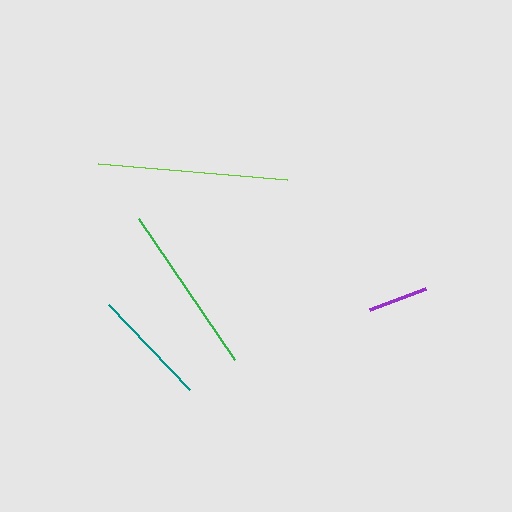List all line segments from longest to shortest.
From longest to shortest: lime, green, teal, purple.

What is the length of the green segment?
The green segment is approximately 171 pixels long.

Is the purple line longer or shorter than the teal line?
The teal line is longer than the purple line.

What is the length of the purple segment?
The purple segment is approximately 61 pixels long.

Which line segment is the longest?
The lime line is the longest at approximately 190 pixels.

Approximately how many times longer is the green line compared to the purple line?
The green line is approximately 2.8 times the length of the purple line.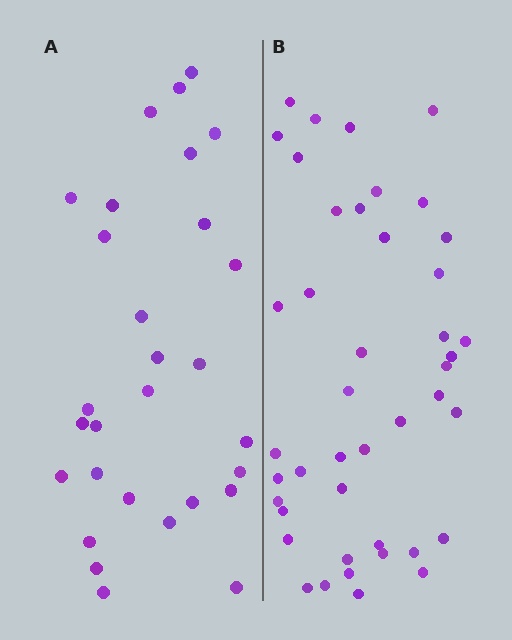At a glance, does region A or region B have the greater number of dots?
Region B (the right region) has more dots.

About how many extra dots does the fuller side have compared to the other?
Region B has approximately 15 more dots than region A.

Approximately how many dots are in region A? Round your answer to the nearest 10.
About 30 dots. (The exact count is 29, which rounds to 30.)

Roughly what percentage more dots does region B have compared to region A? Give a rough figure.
About 50% more.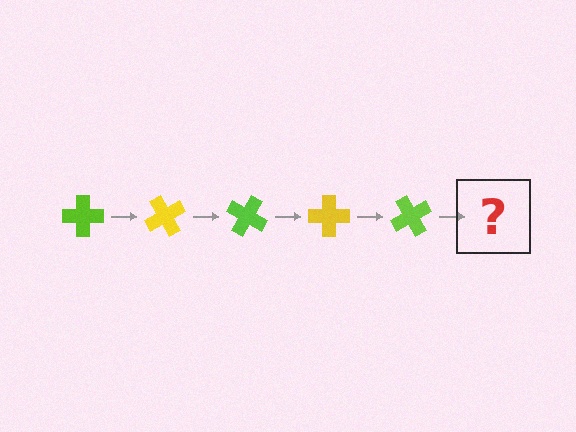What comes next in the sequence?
The next element should be a yellow cross, rotated 300 degrees from the start.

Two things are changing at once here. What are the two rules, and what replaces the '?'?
The two rules are that it rotates 60 degrees each step and the color cycles through lime and yellow. The '?' should be a yellow cross, rotated 300 degrees from the start.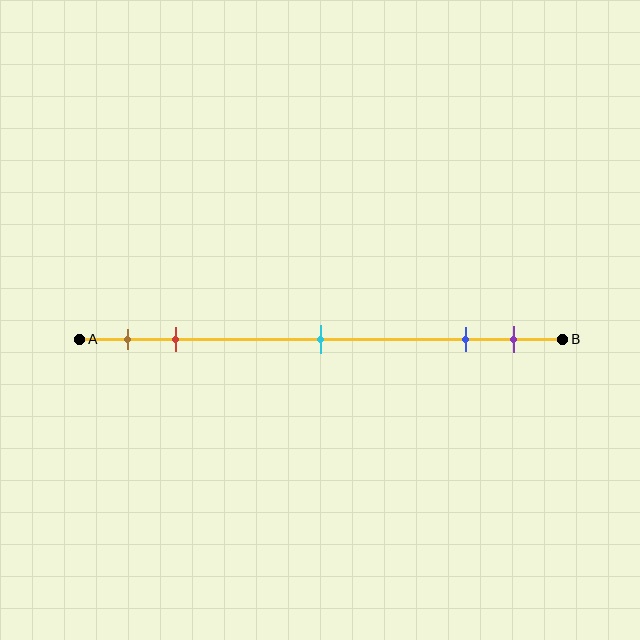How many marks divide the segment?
There are 5 marks dividing the segment.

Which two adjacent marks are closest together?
The blue and purple marks are the closest adjacent pair.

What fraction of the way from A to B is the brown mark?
The brown mark is approximately 10% (0.1) of the way from A to B.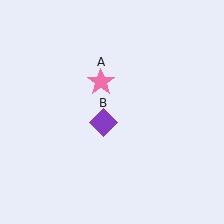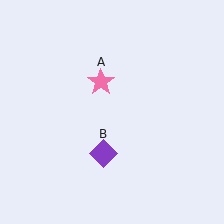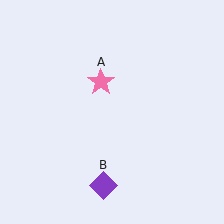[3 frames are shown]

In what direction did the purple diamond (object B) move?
The purple diamond (object B) moved down.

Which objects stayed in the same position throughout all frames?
Pink star (object A) remained stationary.